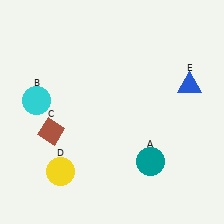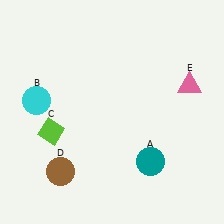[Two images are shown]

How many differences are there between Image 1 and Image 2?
There are 3 differences between the two images.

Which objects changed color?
C changed from brown to lime. D changed from yellow to brown. E changed from blue to pink.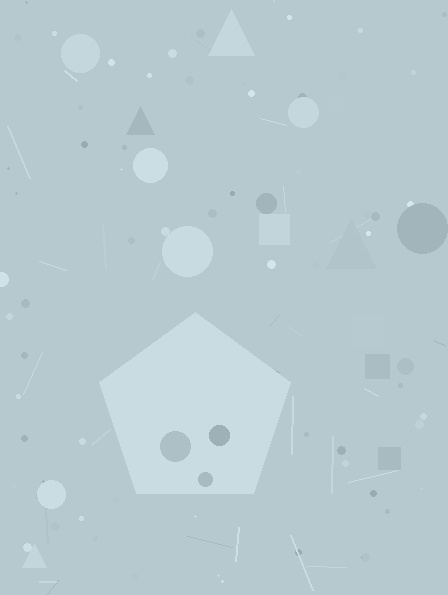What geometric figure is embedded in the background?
A pentagon is embedded in the background.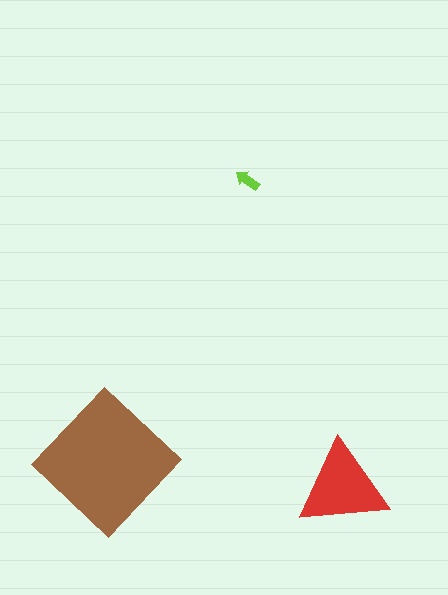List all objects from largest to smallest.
The brown diamond, the red triangle, the lime arrow.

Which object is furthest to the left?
The brown diamond is leftmost.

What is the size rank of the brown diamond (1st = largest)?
1st.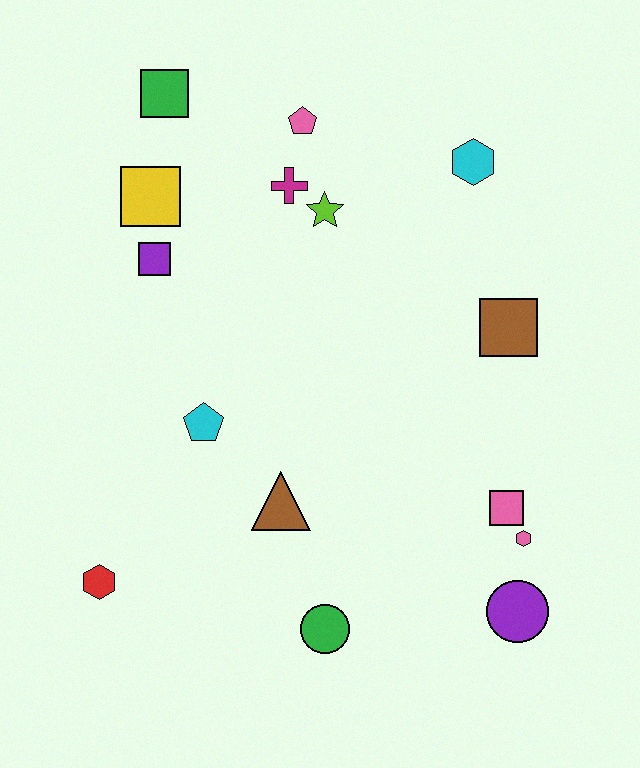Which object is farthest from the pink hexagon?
The green square is farthest from the pink hexagon.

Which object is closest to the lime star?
The magenta cross is closest to the lime star.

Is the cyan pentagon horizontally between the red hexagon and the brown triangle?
Yes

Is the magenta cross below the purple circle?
No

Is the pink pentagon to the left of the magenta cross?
No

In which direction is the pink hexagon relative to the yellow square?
The pink hexagon is to the right of the yellow square.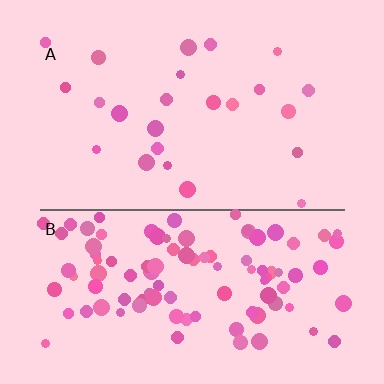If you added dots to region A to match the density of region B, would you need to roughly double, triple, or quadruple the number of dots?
Approximately quadruple.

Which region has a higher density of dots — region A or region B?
B (the bottom).